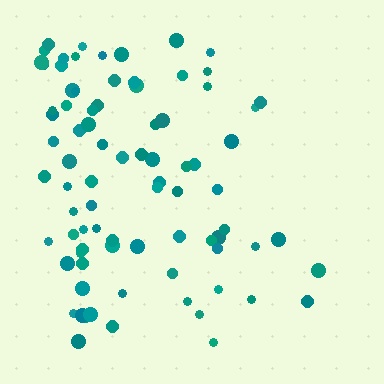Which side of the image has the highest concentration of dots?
The left.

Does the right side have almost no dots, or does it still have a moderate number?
Still a moderate number, just noticeably fewer than the left.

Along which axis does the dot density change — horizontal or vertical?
Horizontal.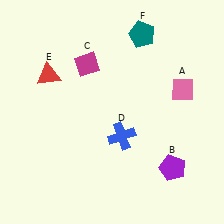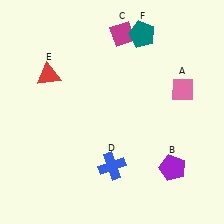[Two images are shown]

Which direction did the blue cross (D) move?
The blue cross (D) moved down.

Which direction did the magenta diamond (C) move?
The magenta diamond (C) moved right.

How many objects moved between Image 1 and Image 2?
2 objects moved between the two images.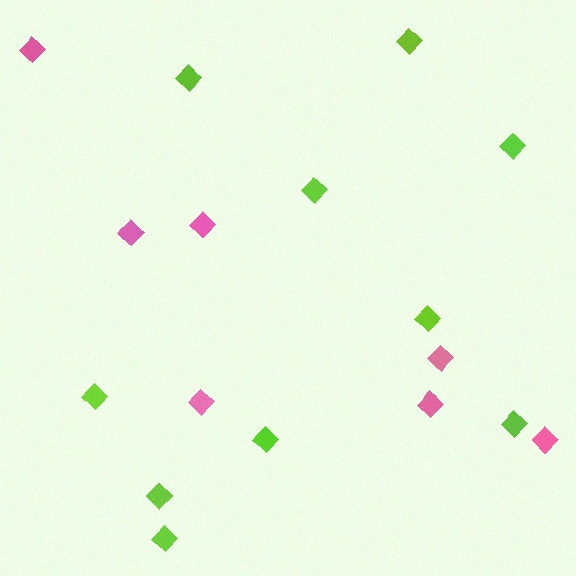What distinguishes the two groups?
There are 2 groups: one group of lime diamonds (10) and one group of pink diamonds (7).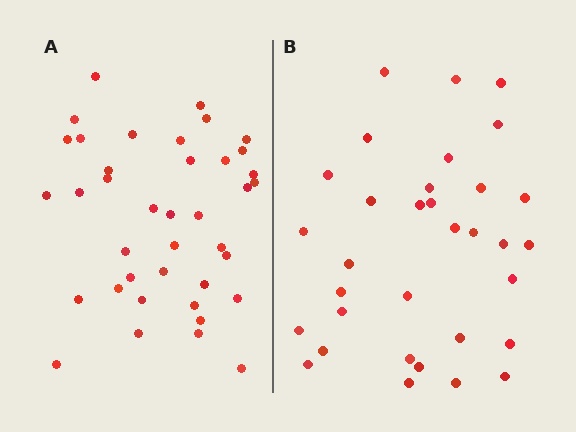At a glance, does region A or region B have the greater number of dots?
Region A (the left region) has more dots.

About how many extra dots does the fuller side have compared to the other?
Region A has about 6 more dots than region B.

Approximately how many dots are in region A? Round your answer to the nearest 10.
About 40 dots. (The exact count is 39, which rounds to 40.)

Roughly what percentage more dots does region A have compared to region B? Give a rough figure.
About 20% more.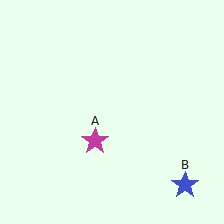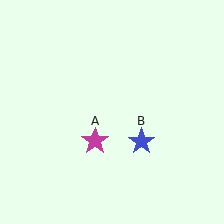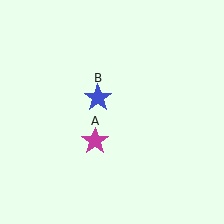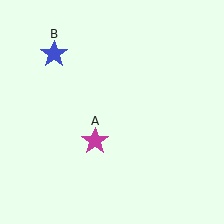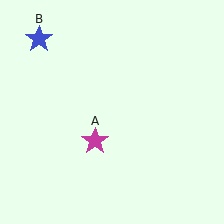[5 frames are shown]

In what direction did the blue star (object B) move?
The blue star (object B) moved up and to the left.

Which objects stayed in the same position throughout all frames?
Magenta star (object A) remained stationary.